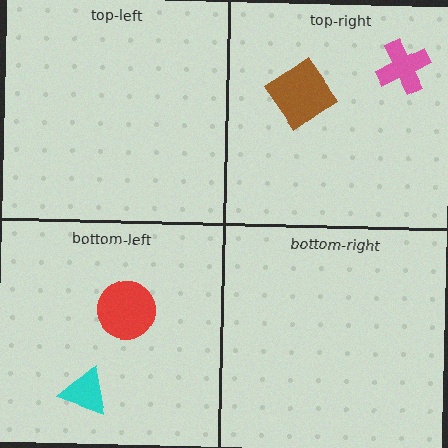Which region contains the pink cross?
The top-right region.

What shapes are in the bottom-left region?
The cyan triangle, the red circle.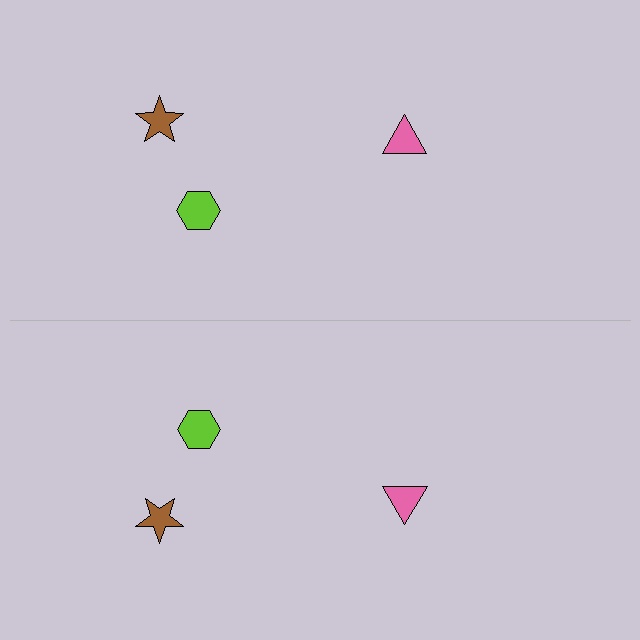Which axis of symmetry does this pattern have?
The pattern has a horizontal axis of symmetry running through the center of the image.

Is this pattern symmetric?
Yes, this pattern has bilateral (reflection) symmetry.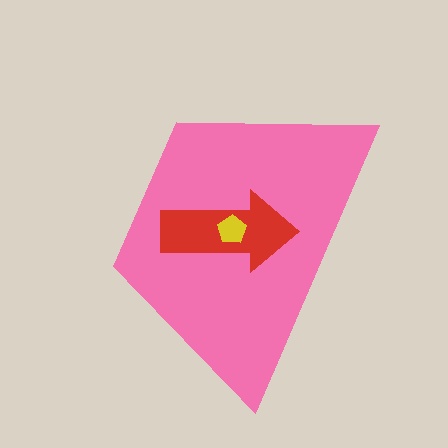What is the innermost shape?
The yellow pentagon.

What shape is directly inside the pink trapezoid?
The red arrow.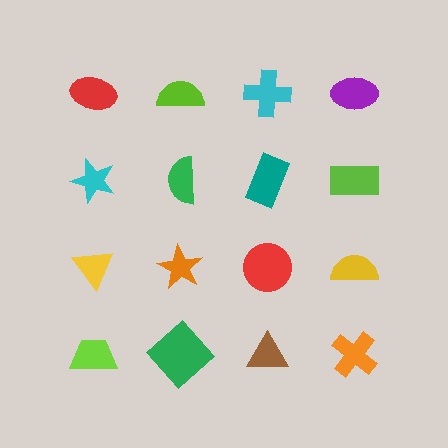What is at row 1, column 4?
A purple ellipse.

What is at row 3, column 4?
A yellow semicircle.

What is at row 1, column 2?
A lime semicircle.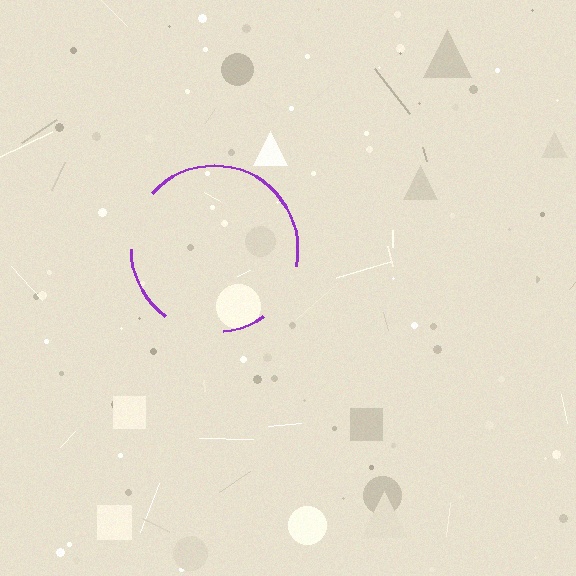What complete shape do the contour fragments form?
The contour fragments form a circle.